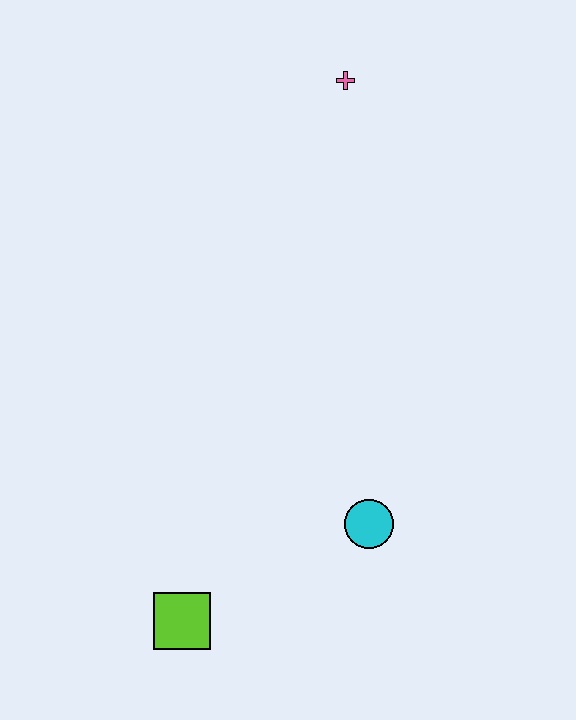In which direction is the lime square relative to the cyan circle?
The lime square is to the left of the cyan circle.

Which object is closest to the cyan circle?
The lime square is closest to the cyan circle.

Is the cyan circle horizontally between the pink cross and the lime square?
No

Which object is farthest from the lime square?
The pink cross is farthest from the lime square.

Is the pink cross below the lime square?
No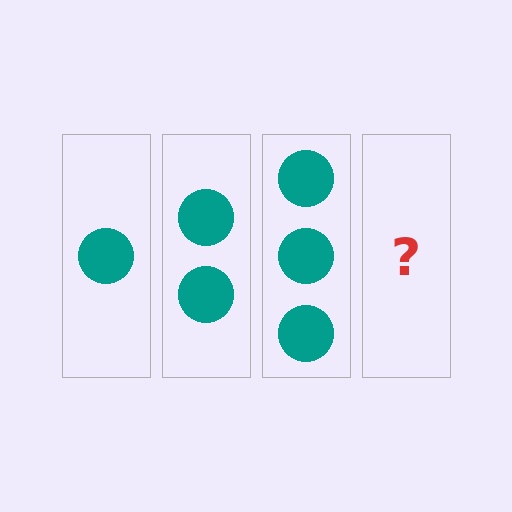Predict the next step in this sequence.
The next step is 4 circles.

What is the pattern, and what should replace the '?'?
The pattern is that each step adds one more circle. The '?' should be 4 circles.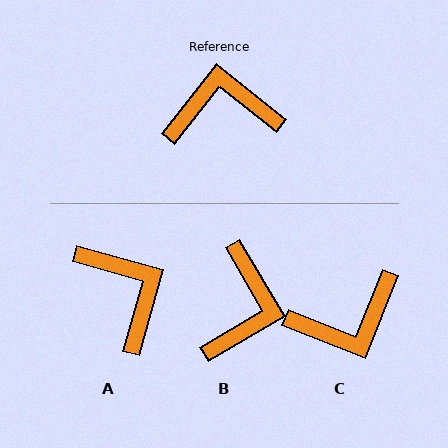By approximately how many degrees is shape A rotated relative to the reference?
Approximately 67 degrees clockwise.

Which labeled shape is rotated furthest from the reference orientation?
C, about 163 degrees away.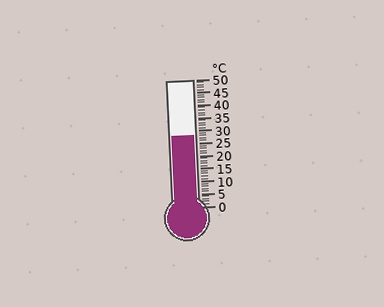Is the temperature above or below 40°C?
The temperature is below 40°C.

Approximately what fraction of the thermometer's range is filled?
The thermometer is filled to approximately 55% of its range.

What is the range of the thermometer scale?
The thermometer scale ranges from 0°C to 50°C.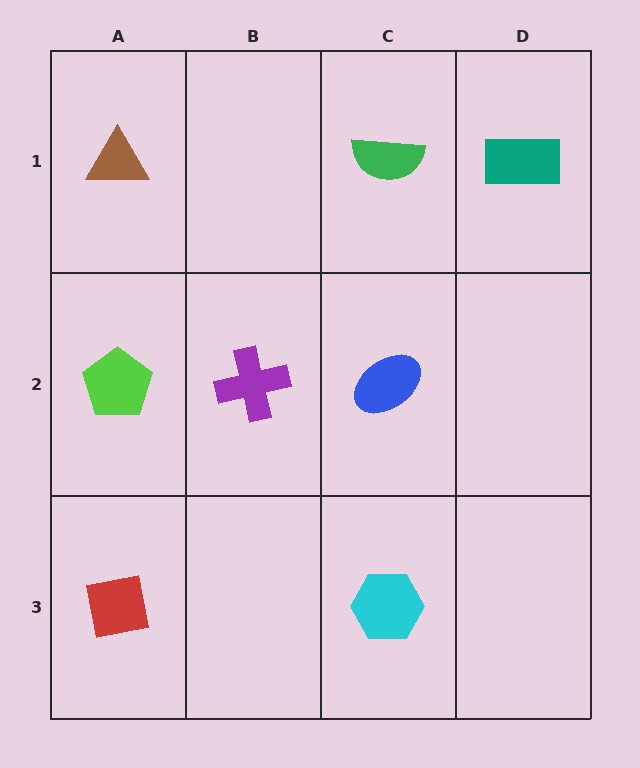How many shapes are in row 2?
3 shapes.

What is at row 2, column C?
A blue ellipse.